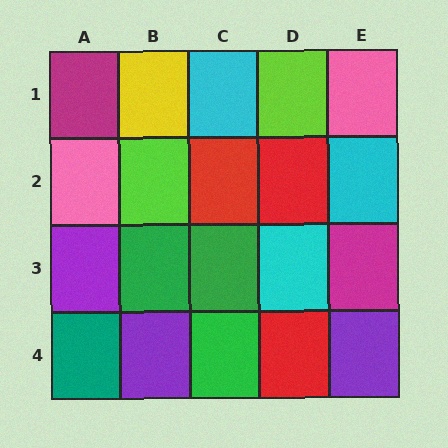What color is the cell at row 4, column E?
Purple.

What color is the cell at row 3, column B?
Green.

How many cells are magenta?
2 cells are magenta.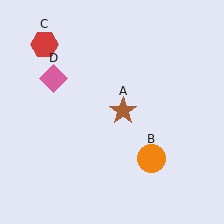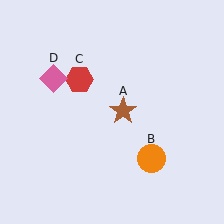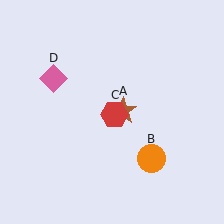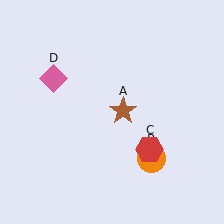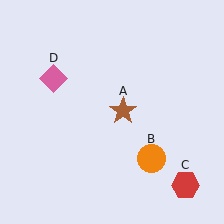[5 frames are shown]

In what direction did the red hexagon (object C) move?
The red hexagon (object C) moved down and to the right.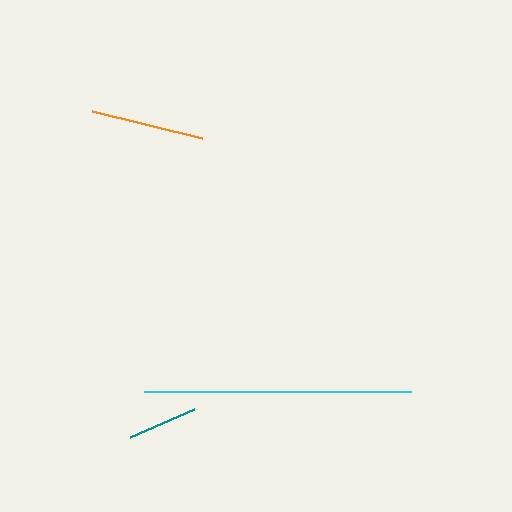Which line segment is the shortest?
The teal line is the shortest at approximately 70 pixels.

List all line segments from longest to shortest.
From longest to shortest: cyan, orange, teal.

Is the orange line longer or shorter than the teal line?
The orange line is longer than the teal line.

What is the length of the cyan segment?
The cyan segment is approximately 267 pixels long.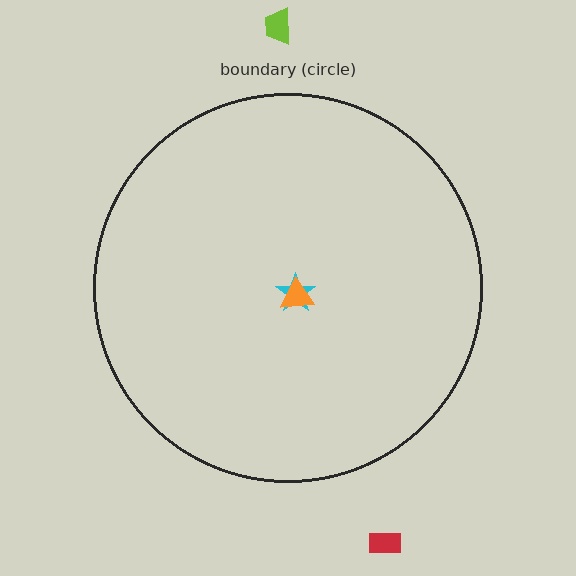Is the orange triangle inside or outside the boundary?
Inside.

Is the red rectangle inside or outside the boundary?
Outside.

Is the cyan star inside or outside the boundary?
Inside.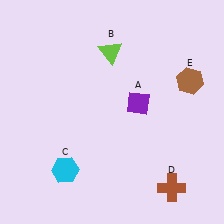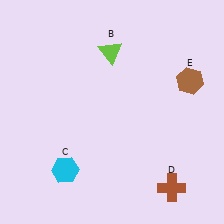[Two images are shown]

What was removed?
The purple diamond (A) was removed in Image 2.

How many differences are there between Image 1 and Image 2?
There is 1 difference between the two images.